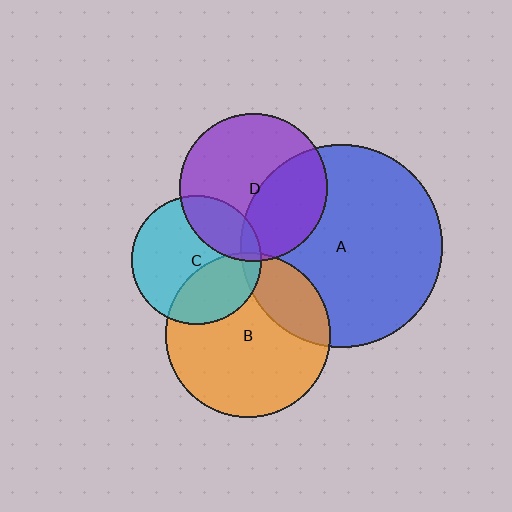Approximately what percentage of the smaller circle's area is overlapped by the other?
Approximately 25%.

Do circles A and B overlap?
Yes.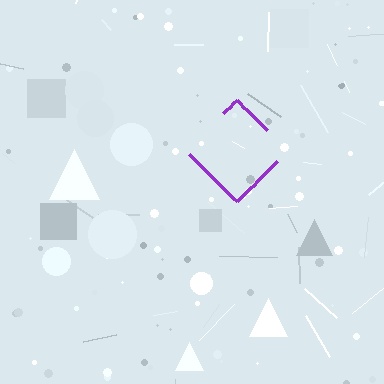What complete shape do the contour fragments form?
The contour fragments form a diamond.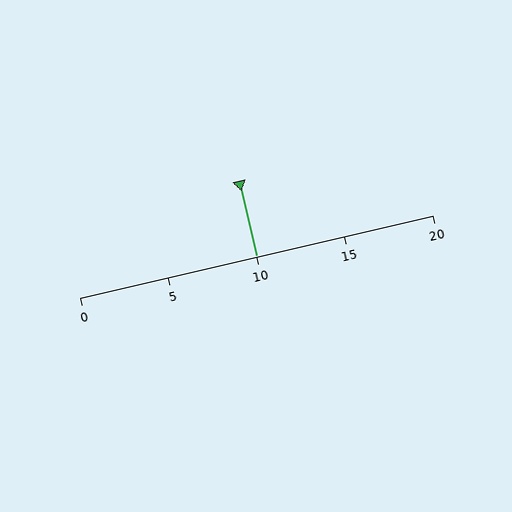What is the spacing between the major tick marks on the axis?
The major ticks are spaced 5 apart.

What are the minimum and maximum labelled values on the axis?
The axis runs from 0 to 20.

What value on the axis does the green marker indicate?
The marker indicates approximately 10.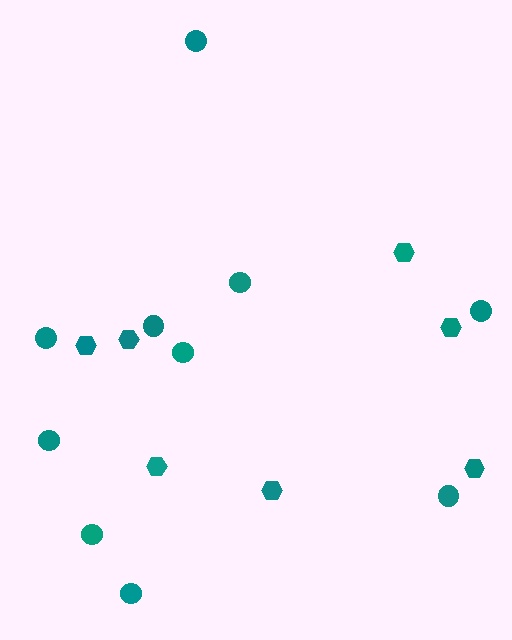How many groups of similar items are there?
There are 2 groups: one group of hexagons (7) and one group of circles (10).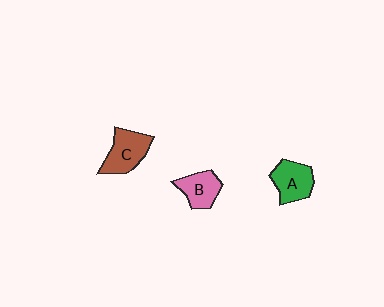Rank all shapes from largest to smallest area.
From largest to smallest: C (brown), A (green), B (pink).